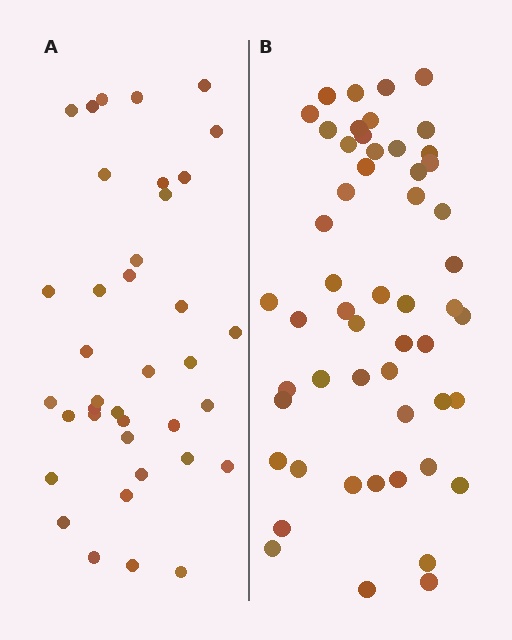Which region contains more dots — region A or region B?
Region B (the right region) has more dots.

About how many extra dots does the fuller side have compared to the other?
Region B has approximately 15 more dots than region A.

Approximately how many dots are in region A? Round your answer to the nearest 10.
About 40 dots. (The exact count is 38, which rounds to 40.)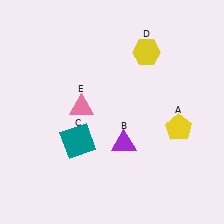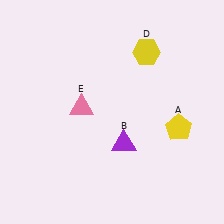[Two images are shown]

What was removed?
The teal square (C) was removed in Image 2.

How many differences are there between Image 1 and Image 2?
There is 1 difference between the two images.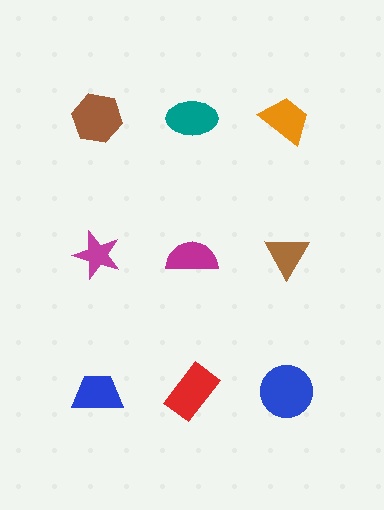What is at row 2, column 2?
A magenta semicircle.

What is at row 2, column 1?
A magenta star.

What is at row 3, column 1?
A blue trapezoid.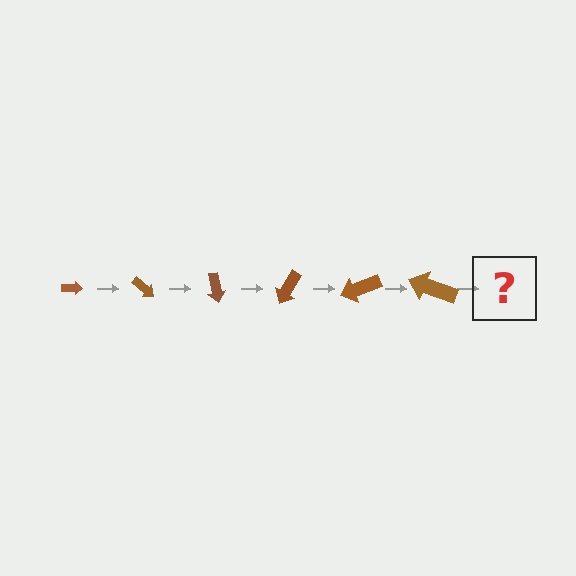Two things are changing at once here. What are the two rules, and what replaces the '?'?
The two rules are that the arrow grows larger each step and it rotates 40 degrees each step. The '?' should be an arrow, larger than the previous one and rotated 240 degrees from the start.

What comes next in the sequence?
The next element should be an arrow, larger than the previous one and rotated 240 degrees from the start.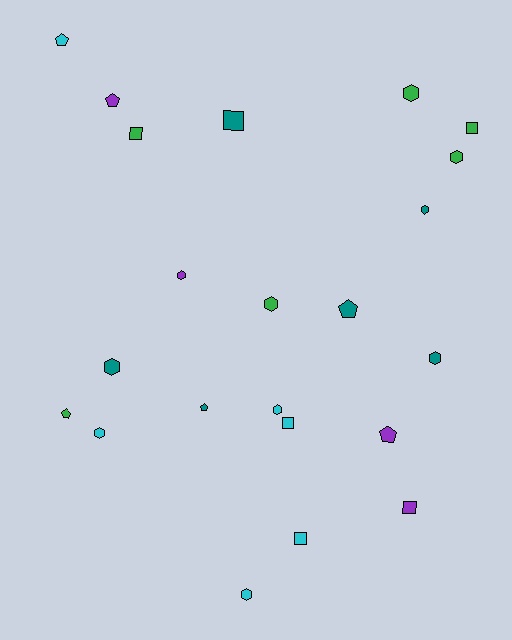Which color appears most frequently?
Teal, with 6 objects.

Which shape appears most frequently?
Hexagon, with 10 objects.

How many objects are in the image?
There are 22 objects.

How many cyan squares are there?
There are 2 cyan squares.